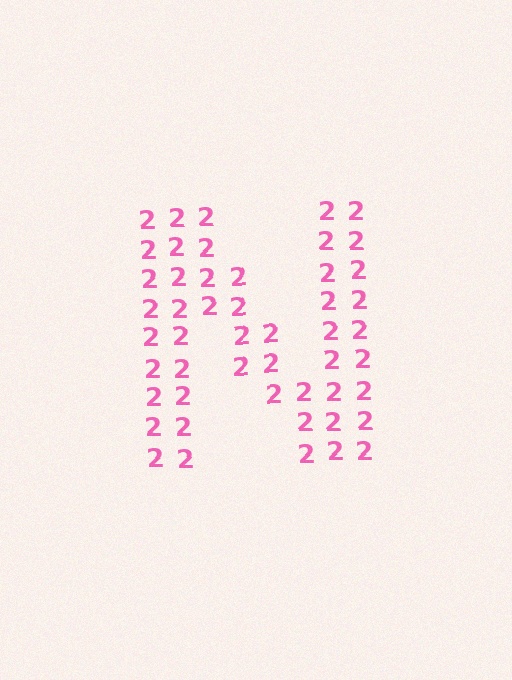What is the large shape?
The large shape is the letter N.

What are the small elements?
The small elements are digit 2's.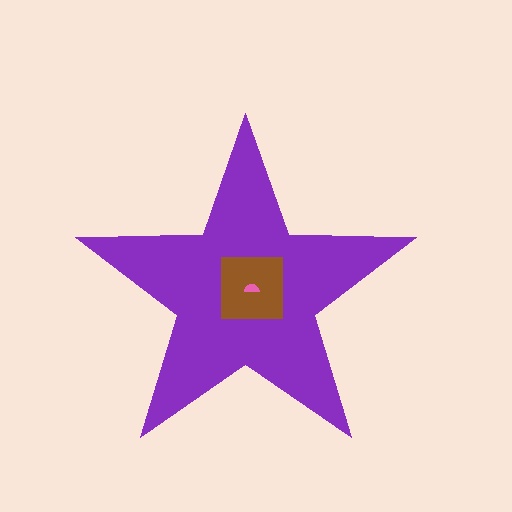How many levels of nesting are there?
3.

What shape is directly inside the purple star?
The brown square.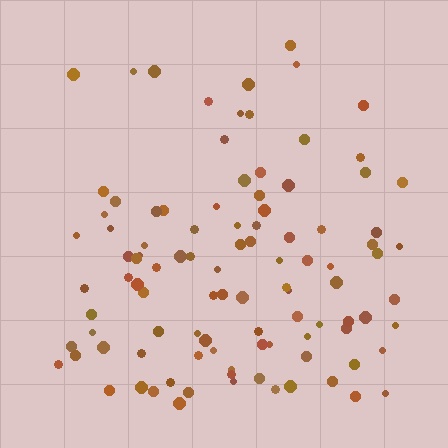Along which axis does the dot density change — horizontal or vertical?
Vertical.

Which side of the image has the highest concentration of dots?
The bottom.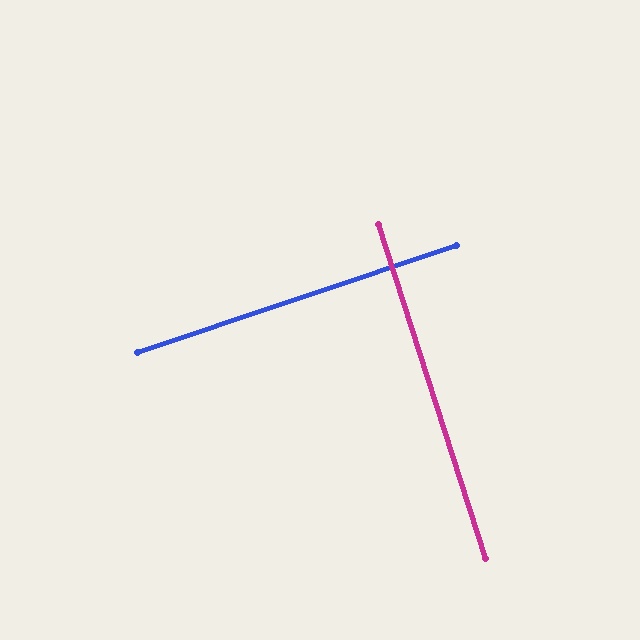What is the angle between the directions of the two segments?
Approximately 89 degrees.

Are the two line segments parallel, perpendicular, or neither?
Perpendicular — they meet at approximately 89°.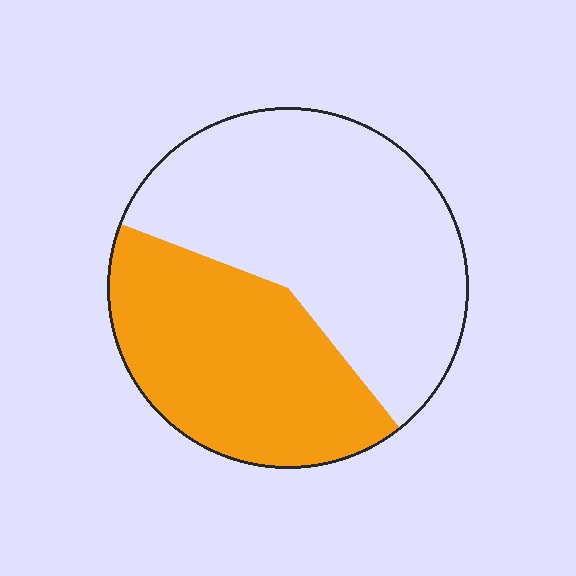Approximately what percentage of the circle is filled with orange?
Approximately 40%.